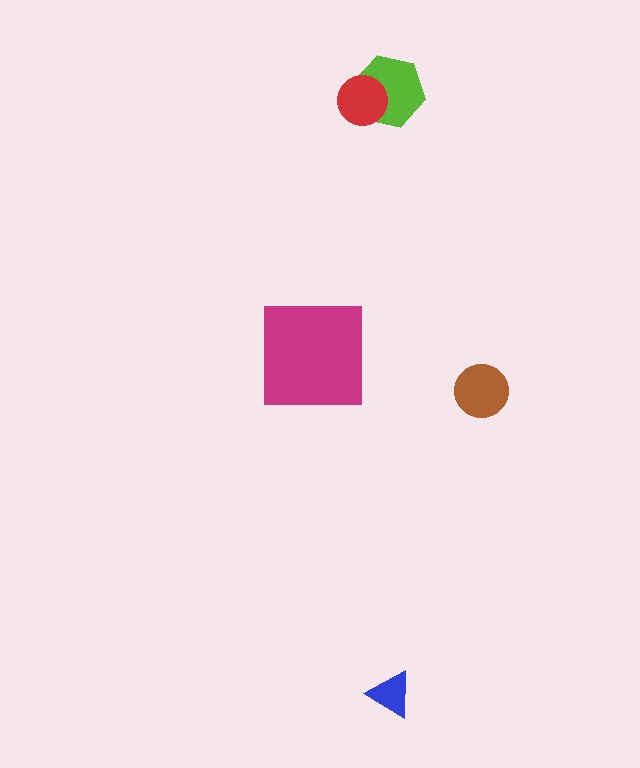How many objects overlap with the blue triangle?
0 objects overlap with the blue triangle.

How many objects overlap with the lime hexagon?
1 object overlaps with the lime hexagon.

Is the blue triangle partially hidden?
No, no other shape covers it.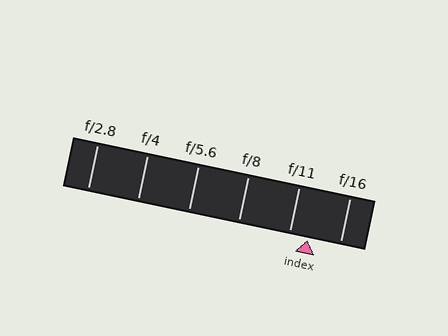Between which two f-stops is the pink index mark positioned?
The index mark is between f/11 and f/16.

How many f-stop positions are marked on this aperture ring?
There are 6 f-stop positions marked.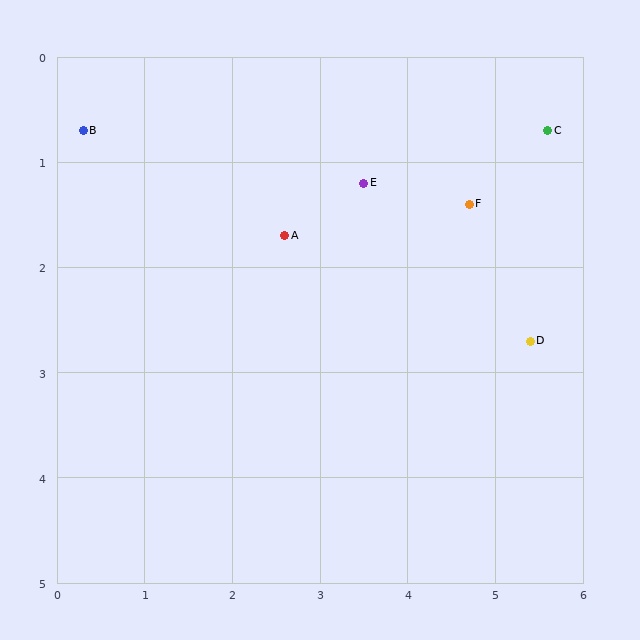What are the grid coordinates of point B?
Point B is at approximately (0.3, 0.7).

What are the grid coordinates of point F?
Point F is at approximately (4.7, 1.4).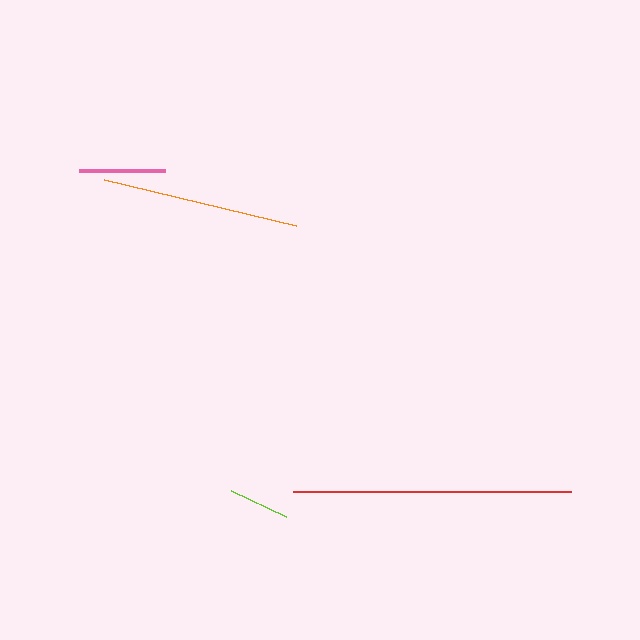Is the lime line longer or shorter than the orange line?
The orange line is longer than the lime line.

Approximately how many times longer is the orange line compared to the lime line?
The orange line is approximately 3.2 times the length of the lime line.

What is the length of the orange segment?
The orange segment is approximately 197 pixels long.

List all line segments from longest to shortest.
From longest to shortest: red, orange, pink, lime.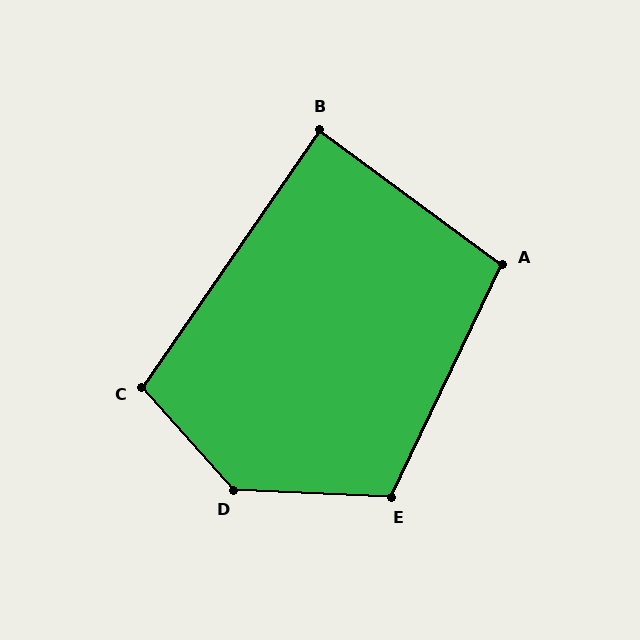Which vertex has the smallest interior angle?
B, at approximately 88 degrees.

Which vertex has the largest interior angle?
D, at approximately 134 degrees.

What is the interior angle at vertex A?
Approximately 101 degrees (obtuse).